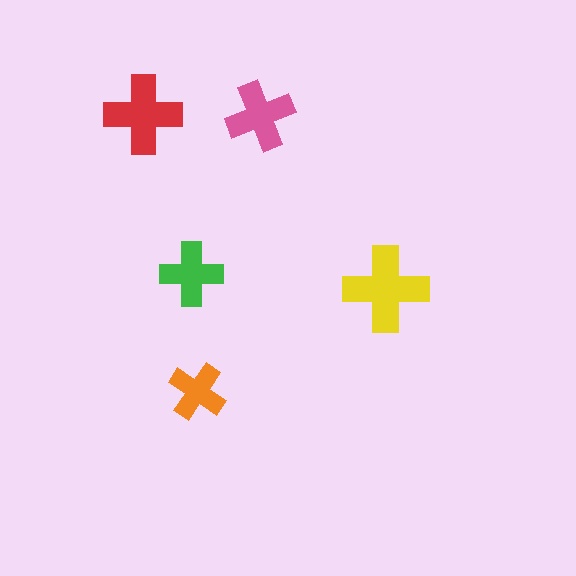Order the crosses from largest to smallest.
the yellow one, the red one, the pink one, the green one, the orange one.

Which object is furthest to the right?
The yellow cross is rightmost.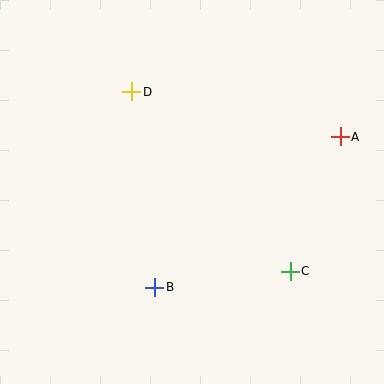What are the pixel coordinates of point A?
Point A is at (340, 137).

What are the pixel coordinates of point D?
Point D is at (132, 92).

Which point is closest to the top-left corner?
Point D is closest to the top-left corner.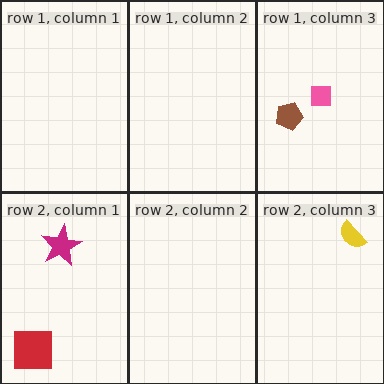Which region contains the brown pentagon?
The row 1, column 3 region.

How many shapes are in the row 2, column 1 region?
2.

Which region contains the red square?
The row 2, column 1 region.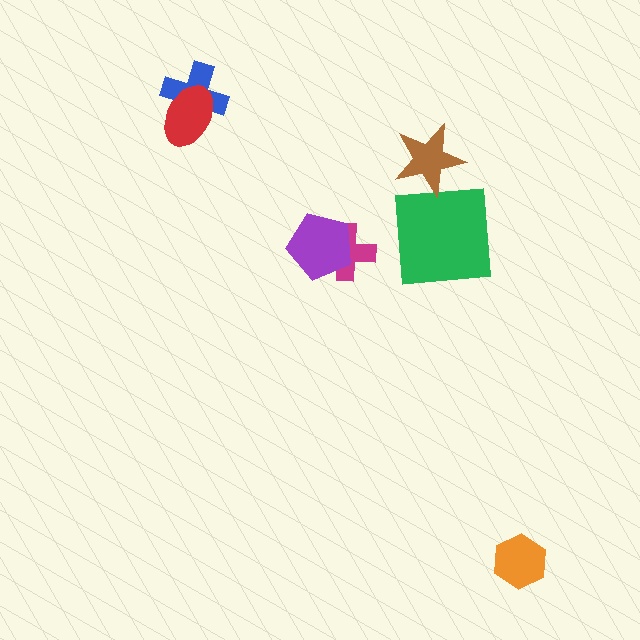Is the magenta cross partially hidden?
Yes, it is partially covered by another shape.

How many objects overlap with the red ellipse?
1 object overlaps with the red ellipse.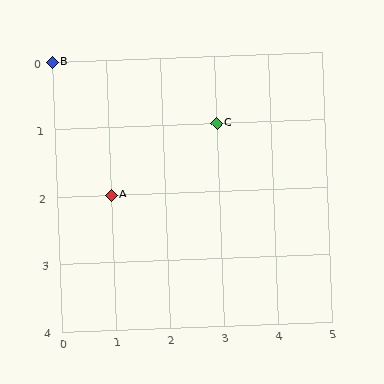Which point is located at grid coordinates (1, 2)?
Point A is at (1, 2).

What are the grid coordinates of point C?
Point C is at grid coordinates (3, 1).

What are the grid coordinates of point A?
Point A is at grid coordinates (1, 2).